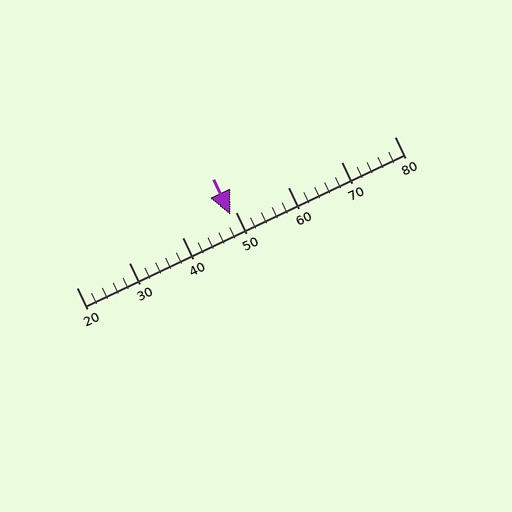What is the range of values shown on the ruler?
The ruler shows values from 20 to 80.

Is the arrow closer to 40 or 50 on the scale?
The arrow is closer to 50.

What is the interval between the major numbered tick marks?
The major tick marks are spaced 10 units apart.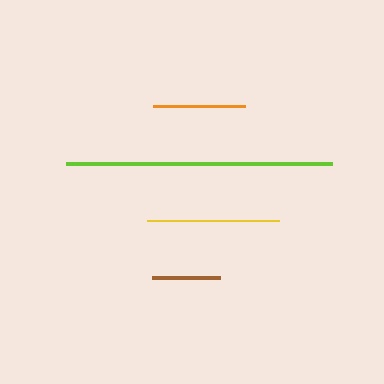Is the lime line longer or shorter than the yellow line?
The lime line is longer than the yellow line.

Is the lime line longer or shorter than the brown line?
The lime line is longer than the brown line.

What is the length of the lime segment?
The lime segment is approximately 266 pixels long.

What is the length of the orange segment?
The orange segment is approximately 92 pixels long.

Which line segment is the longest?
The lime line is the longest at approximately 266 pixels.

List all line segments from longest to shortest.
From longest to shortest: lime, yellow, orange, brown.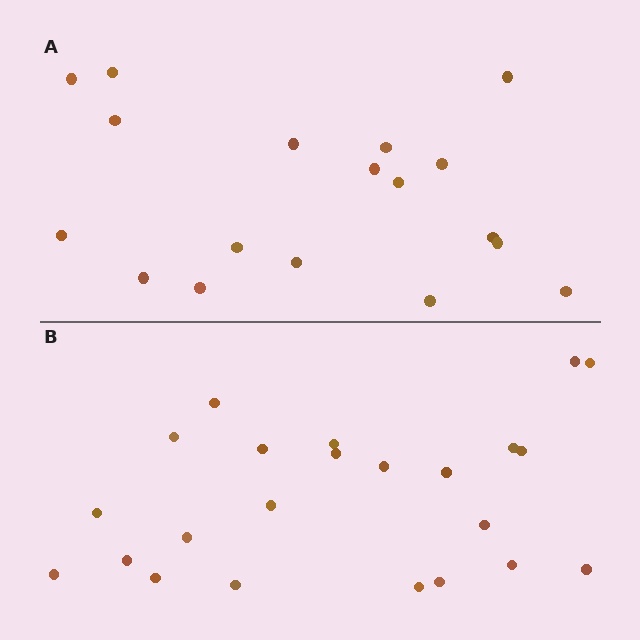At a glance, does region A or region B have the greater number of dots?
Region B (the bottom region) has more dots.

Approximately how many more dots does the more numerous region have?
Region B has about 5 more dots than region A.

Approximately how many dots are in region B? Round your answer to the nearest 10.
About 20 dots. (The exact count is 23, which rounds to 20.)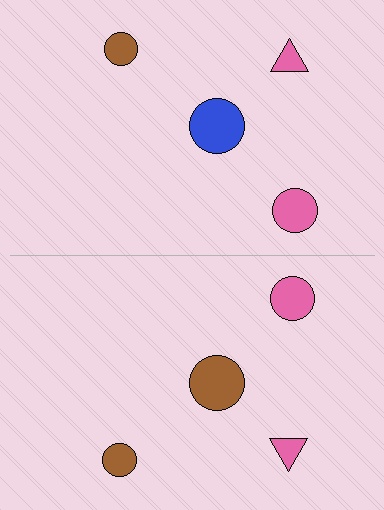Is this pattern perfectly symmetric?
No, the pattern is not perfectly symmetric. The brown circle on the bottom side breaks the symmetry — its mirror counterpart is blue.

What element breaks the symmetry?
The brown circle on the bottom side breaks the symmetry — its mirror counterpart is blue.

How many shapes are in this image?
There are 8 shapes in this image.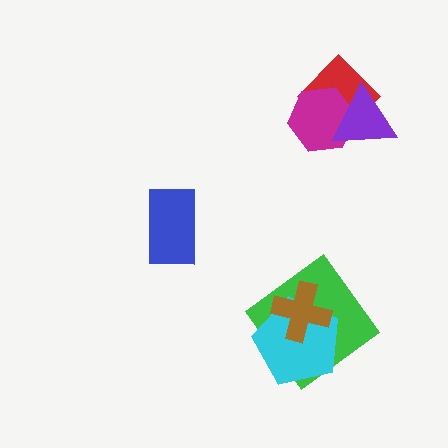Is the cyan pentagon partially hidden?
Yes, it is partially covered by another shape.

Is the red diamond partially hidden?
Yes, it is partially covered by another shape.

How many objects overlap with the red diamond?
2 objects overlap with the red diamond.